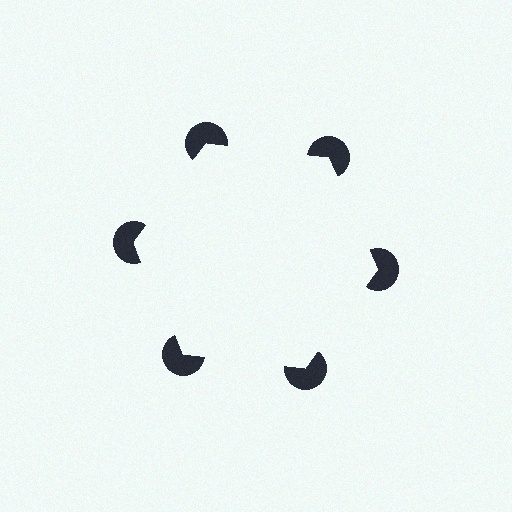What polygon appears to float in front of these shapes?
An illusory hexagon — its edges are inferred from the aligned wedge cuts in the pac-man discs, not physically drawn.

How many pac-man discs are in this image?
There are 6 — one at each vertex of the illusory hexagon.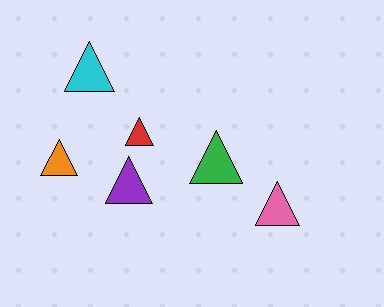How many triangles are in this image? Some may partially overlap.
There are 6 triangles.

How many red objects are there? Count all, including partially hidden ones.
There is 1 red object.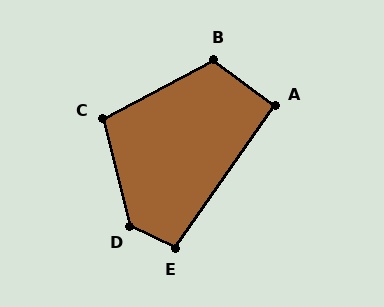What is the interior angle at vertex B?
Approximately 116 degrees (obtuse).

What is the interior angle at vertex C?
Approximately 104 degrees (obtuse).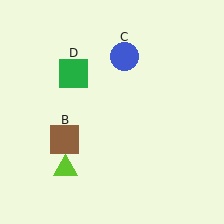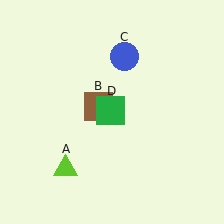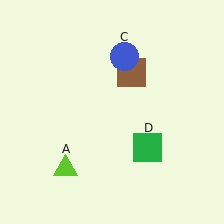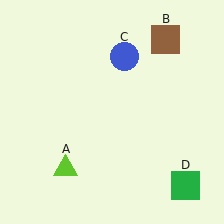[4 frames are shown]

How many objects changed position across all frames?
2 objects changed position: brown square (object B), green square (object D).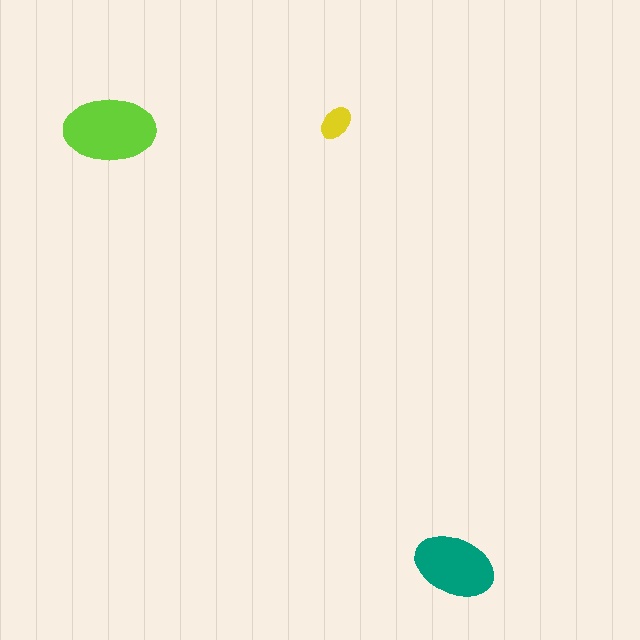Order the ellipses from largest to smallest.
the lime one, the teal one, the yellow one.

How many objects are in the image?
There are 3 objects in the image.